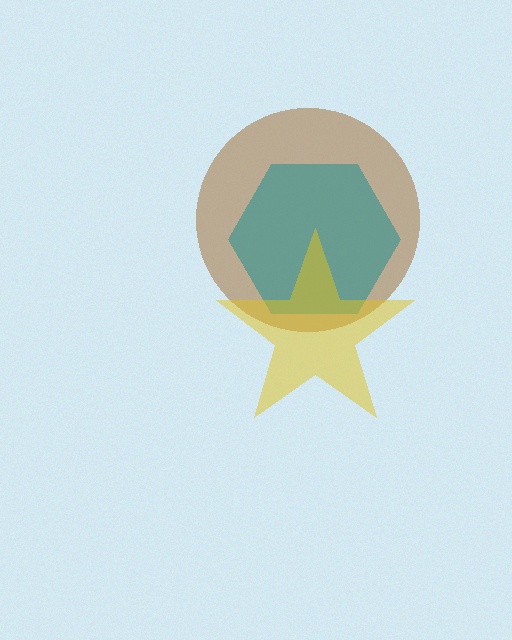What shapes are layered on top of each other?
The layered shapes are: a brown circle, a teal hexagon, a yellow star.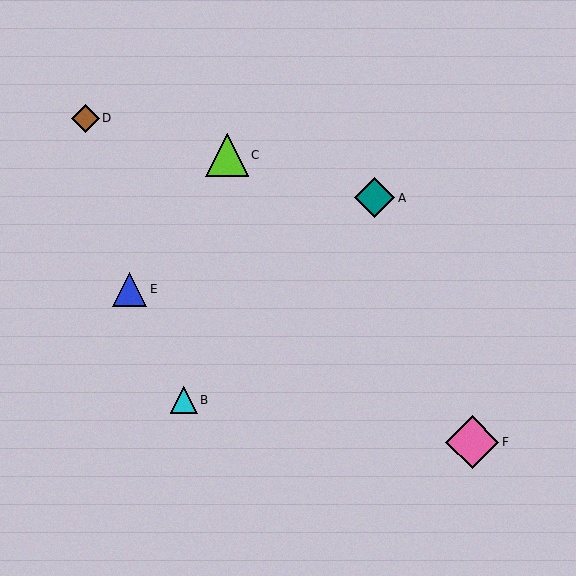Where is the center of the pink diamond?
The center of the pink diamond is at (472, 442).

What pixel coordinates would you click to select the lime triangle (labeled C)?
Click at (227, 155) to select the lime triangle C.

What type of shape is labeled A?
Shape A is a teal diamond.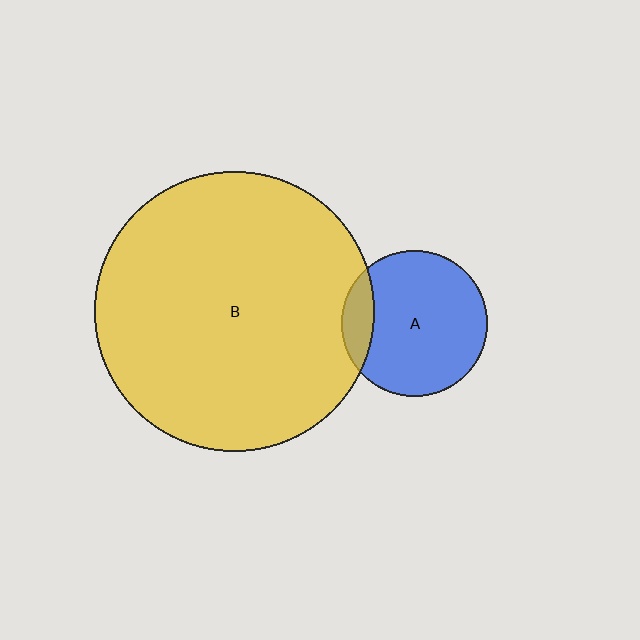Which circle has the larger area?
Circle B (yellow).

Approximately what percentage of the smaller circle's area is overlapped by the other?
Approximately 15%.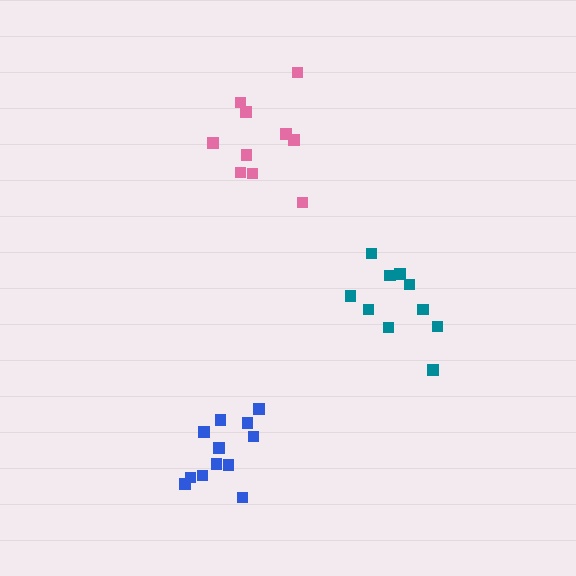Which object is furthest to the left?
The blue cluster is leftmost.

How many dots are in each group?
Group 1: 12 dots, Group 2: 10 dots, Group 3: 10 dots (32 total).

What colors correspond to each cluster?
The clusters are colored: blue, teal, pink.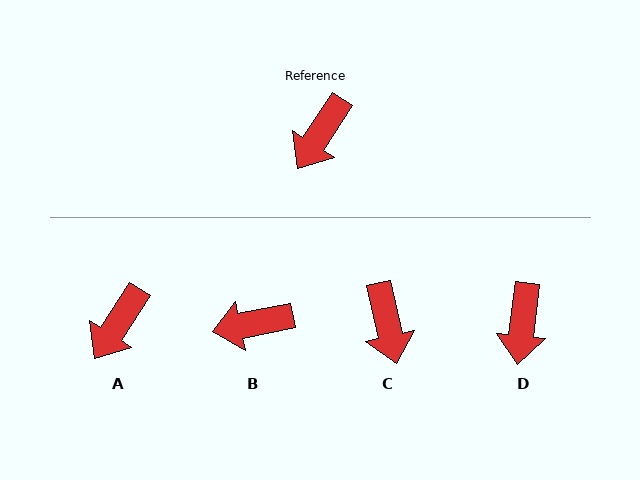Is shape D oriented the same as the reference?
No, it is off by about 26 degrees.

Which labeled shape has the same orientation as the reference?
A.